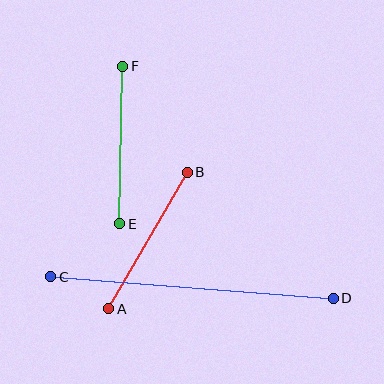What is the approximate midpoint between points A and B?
The midpoint is at approximately (148, 241) pixels.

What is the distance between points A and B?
The distance is approximately 157 pixels.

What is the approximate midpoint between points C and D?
The midpoint is at approximately (192, 288) pixels.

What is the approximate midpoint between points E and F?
The midpoint is at approximately (121, 145) pixels.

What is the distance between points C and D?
The distance is approximately 283 pixels.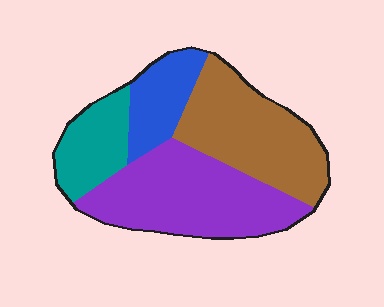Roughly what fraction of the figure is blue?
Blue covers roughly 15% of the figure.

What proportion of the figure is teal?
Teal takes up about one sixth (1/6) of the figure.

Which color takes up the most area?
Purple, at roughly 40%.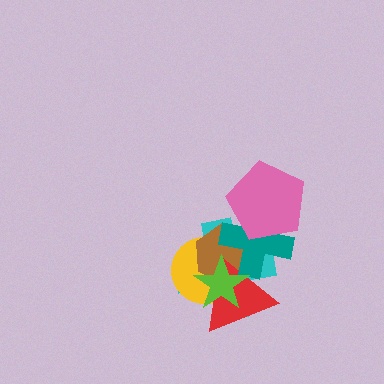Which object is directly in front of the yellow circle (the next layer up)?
The brown hexagon is directly in front of the yellow circle.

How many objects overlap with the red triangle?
5 objects overlap with the red triangle.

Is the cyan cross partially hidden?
Yes, it is partially covered by another shape.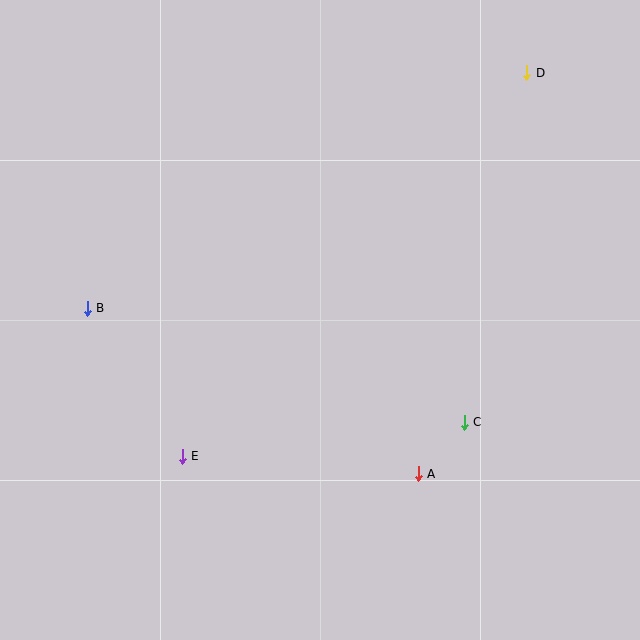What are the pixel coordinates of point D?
Point D is at (527, 73).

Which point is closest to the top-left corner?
Point B is closest to the top-left corner.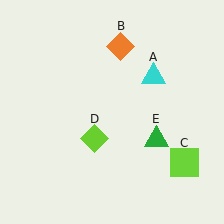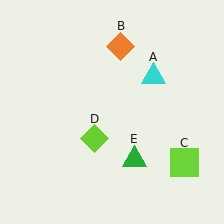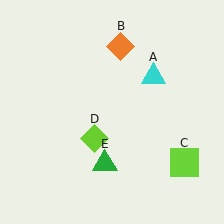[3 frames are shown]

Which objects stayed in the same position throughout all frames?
Cyan triangle (object A) and orange diamond (object B) and lime square (object C) and lime diamond (object D) remained stationary.